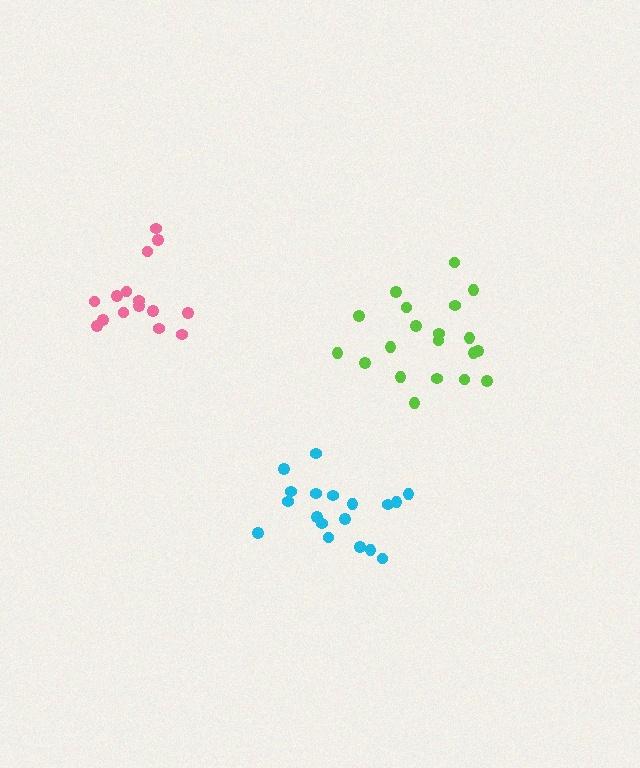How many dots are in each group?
Group 1: 20 dots, Group 2: 18 dots, Group 3: 15 dots (53 total).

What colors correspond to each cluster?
The clusters are colored: lime, cyan, pink.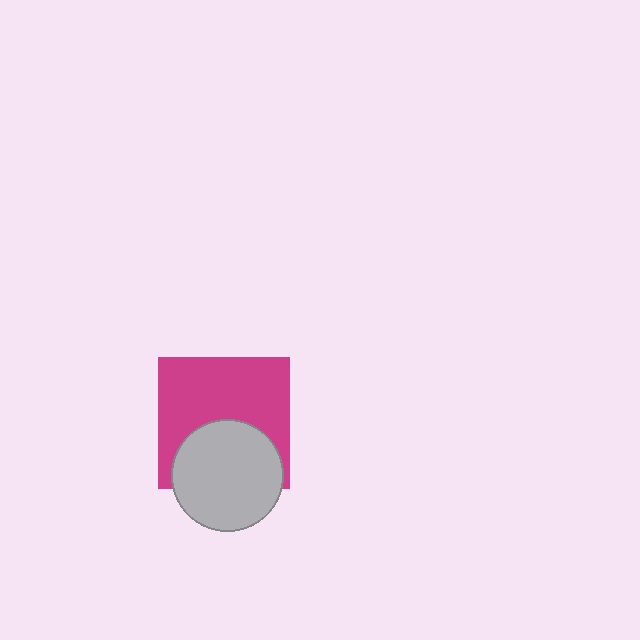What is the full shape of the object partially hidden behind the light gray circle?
The partially hidden object is a magenta square.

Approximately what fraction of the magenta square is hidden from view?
Roughly 38% of the magenta square is hidden behind the light gray circle.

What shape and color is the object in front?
The object in front is a light gray circle.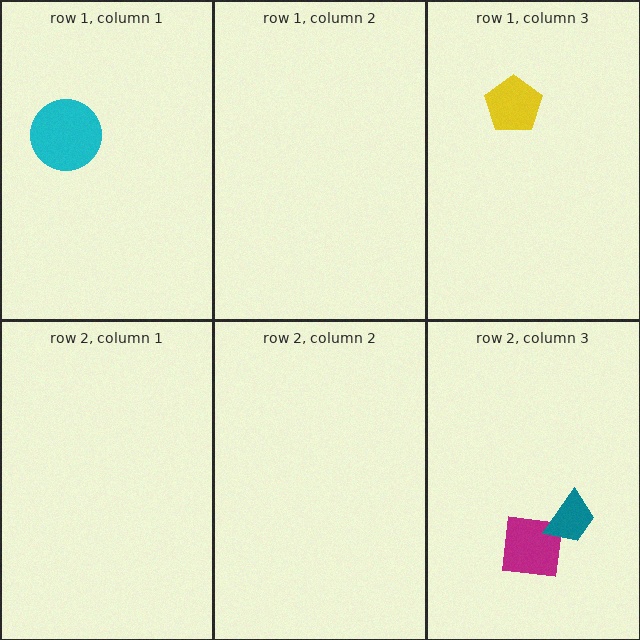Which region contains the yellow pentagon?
The row 1, column 3 region.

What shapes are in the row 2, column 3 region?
The magenta square, the teal trapezoid.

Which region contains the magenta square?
The row 2, column 3 region.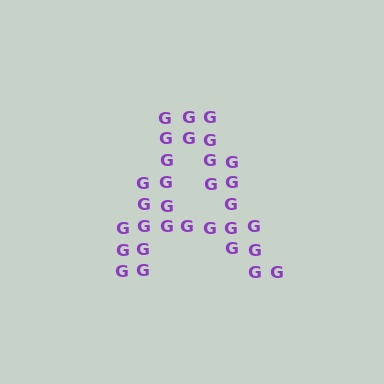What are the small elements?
The small elements are letter G's.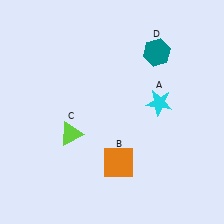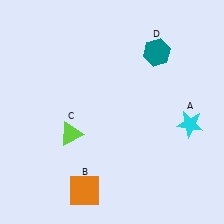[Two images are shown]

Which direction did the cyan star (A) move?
The cyan star (A) moved right.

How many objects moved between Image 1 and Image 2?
2 objects moved between the two images.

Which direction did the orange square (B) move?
The orange square (B) moved left.